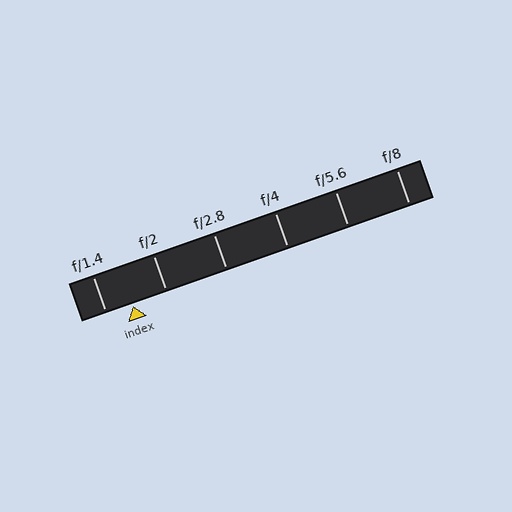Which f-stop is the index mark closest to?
The index mark is closest to f/1.4.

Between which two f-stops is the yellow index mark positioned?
The index mark is between f/1.4 and f/2.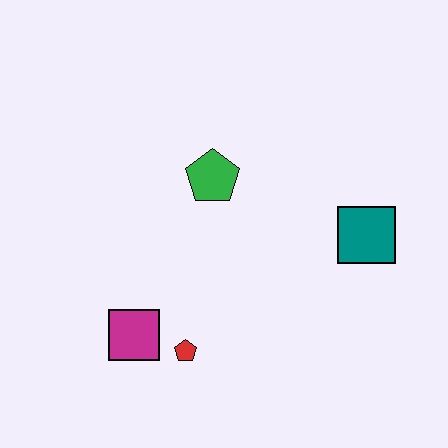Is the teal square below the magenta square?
No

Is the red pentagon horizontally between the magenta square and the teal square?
Yes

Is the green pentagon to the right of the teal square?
No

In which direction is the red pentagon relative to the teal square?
The red pentagon is to the left of the teal square.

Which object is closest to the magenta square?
The red pentagon is closest to the magenta square.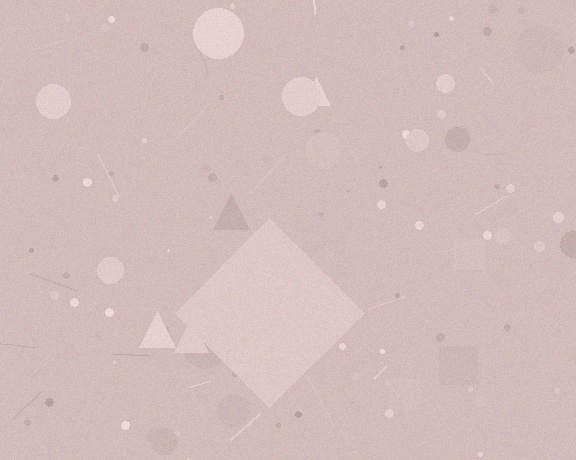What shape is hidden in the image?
A diamond is hidden in the image.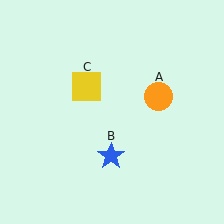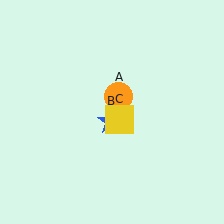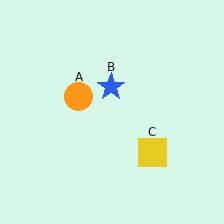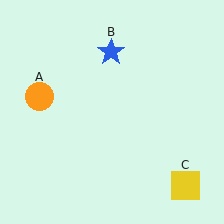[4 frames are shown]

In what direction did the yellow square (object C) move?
The yellow square (object C) moved down and to the right.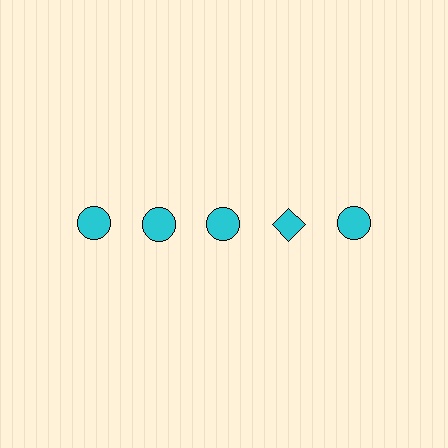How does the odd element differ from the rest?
It has a different shape: diamond instead of circle.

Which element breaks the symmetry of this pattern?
The cyan diamond in the top row, second from right column breaks the symmetry. All other shapes are cyan circles.